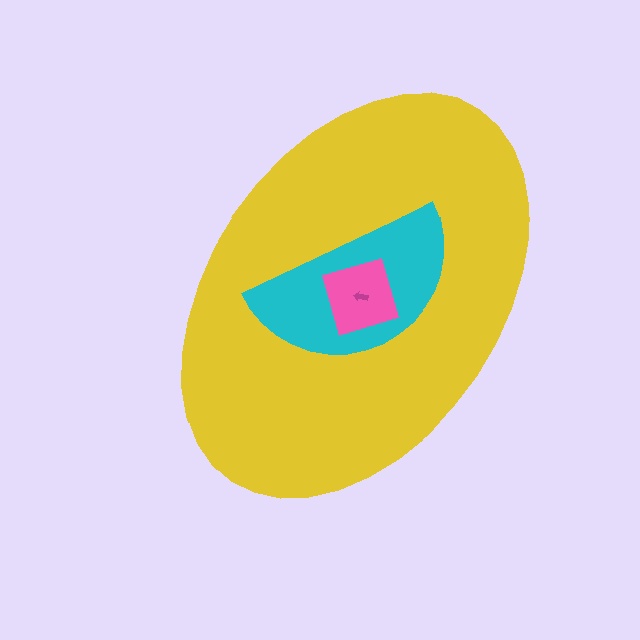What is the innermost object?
The magenta arrow.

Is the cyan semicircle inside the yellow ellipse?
Yes.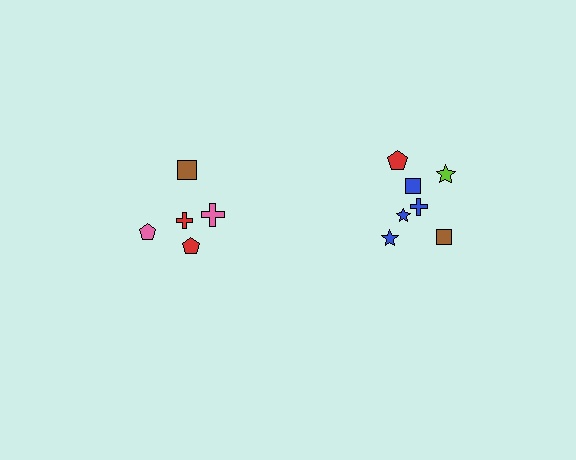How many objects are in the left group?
There are 5 objects.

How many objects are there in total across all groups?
There are 12 objects.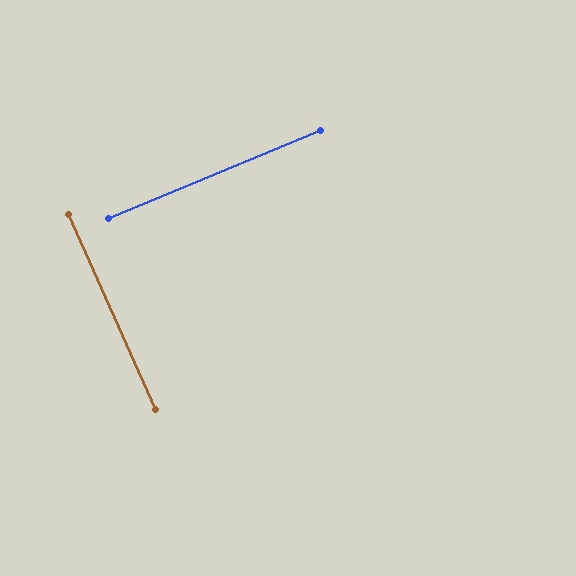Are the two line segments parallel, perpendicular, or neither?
Perpendicular — they meet at approximately 88°.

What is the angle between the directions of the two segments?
Approximately 88 degrees.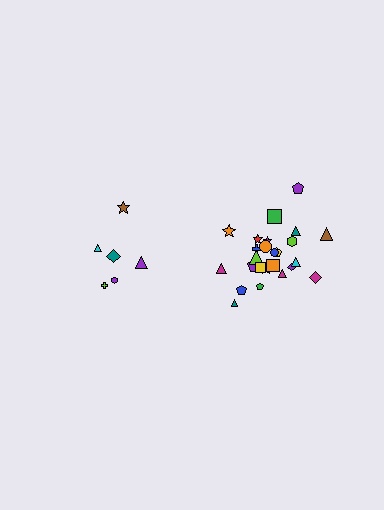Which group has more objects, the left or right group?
The right group.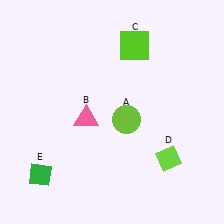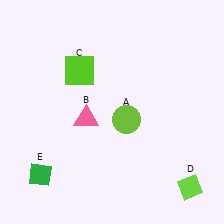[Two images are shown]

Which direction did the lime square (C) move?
The lime square (C) moved left.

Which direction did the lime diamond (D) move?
The lime diamond (D) moved down.